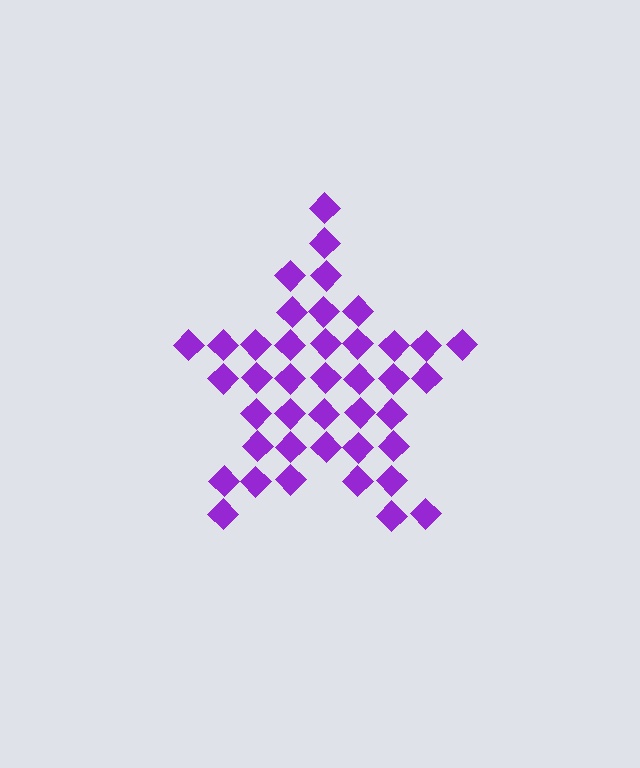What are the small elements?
The small elements are diamonds.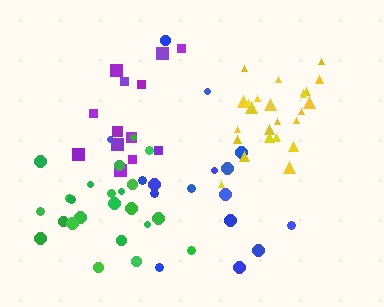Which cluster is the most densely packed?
Yellow.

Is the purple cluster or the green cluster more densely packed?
Green.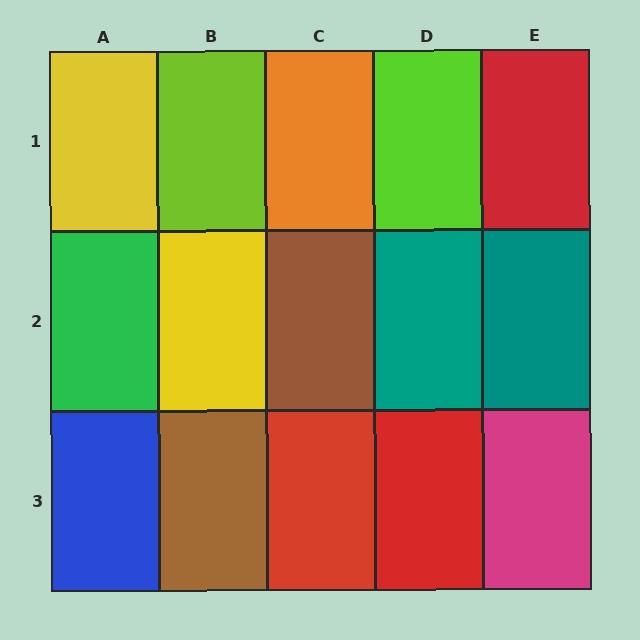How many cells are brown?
2 cells are brown.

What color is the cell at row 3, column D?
Red.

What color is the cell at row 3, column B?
Brown.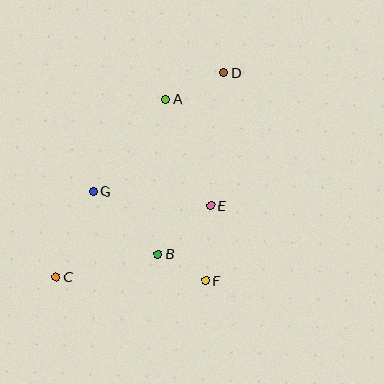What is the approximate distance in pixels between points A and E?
The distance between A and E is approximately 115 pixels.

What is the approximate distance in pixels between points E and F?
The distance between E and F is approximately 75 pixels.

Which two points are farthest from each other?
Points C and D are farthest from each other.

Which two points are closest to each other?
Points B and F are closest to each other.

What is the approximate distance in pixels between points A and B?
The distance between A and B is approximately 155 pixels.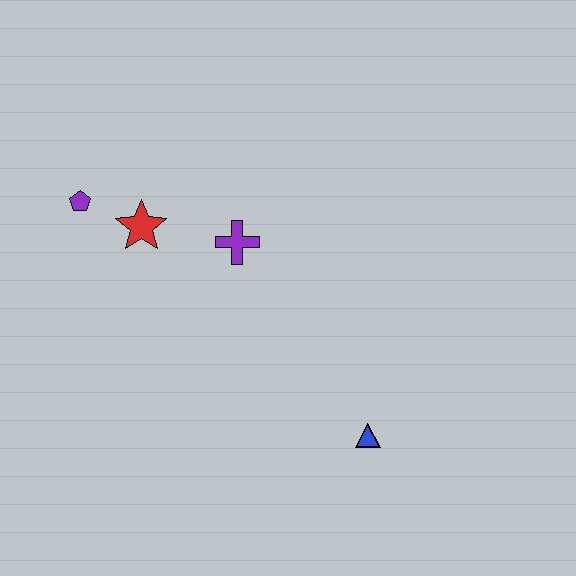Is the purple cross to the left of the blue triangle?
Yes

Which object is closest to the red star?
The purple pentagon is closest to the red star.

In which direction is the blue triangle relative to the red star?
The blue triangle is to the right of the red star.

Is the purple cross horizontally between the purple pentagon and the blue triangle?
Yes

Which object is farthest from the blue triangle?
The purple pentagon is farthest from the blue triangle.